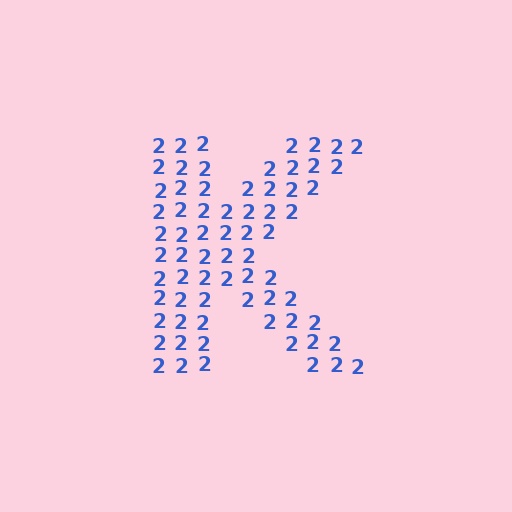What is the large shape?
The large shape is the letter K.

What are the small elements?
The small elements are digit 2's.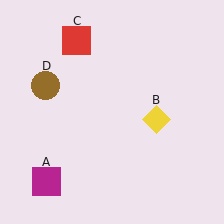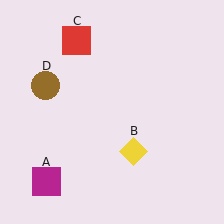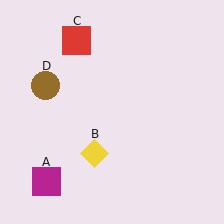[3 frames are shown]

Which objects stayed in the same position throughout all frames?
Magenta square (object A) and red square (object C) and brown circle (object D) remained stationary.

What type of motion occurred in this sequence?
The yellow diamond (object B) rotated clockwise around the center of the scene.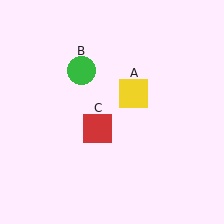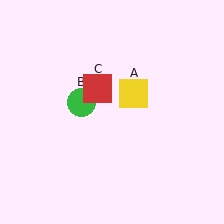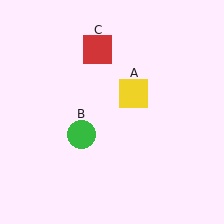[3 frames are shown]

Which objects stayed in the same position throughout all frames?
Yellow square (object A) remained stationary.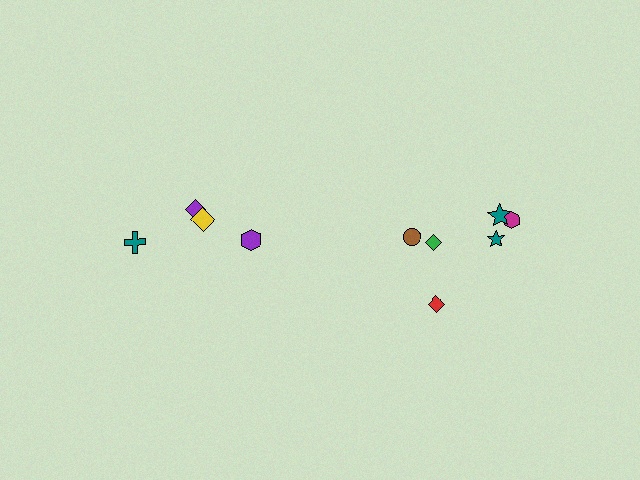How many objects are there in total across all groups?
There are 10 objects.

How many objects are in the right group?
There are 6 objects.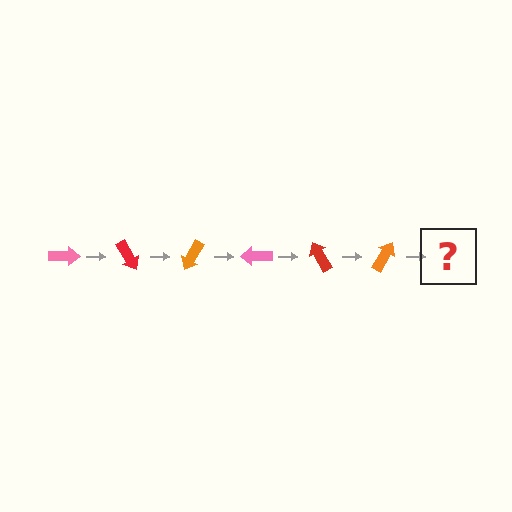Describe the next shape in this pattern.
It should be a pink arrow, rotated 360 degrees from the start.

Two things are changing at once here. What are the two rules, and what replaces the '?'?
The two rules are that it rotates 60 degrees each step and the color cycles through pink, red, and orange. The '?' should be a pink arrow, rotated 360 degrees from the start.